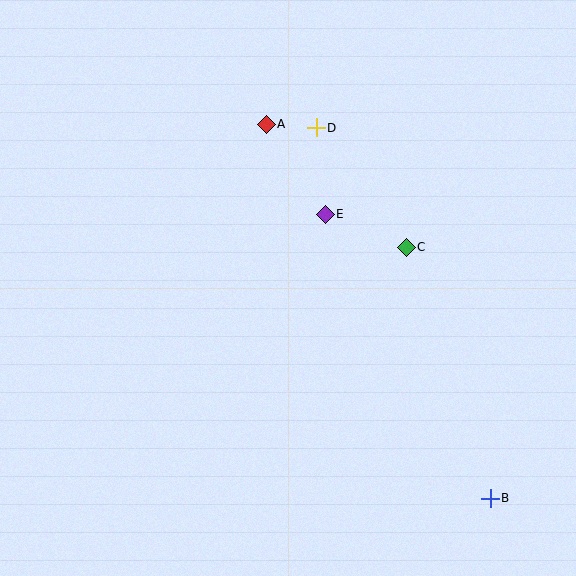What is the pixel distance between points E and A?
The distance between E and A is 108 pixels.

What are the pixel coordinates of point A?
Point A is at (266, 124).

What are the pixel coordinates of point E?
Point E is at (325, 214).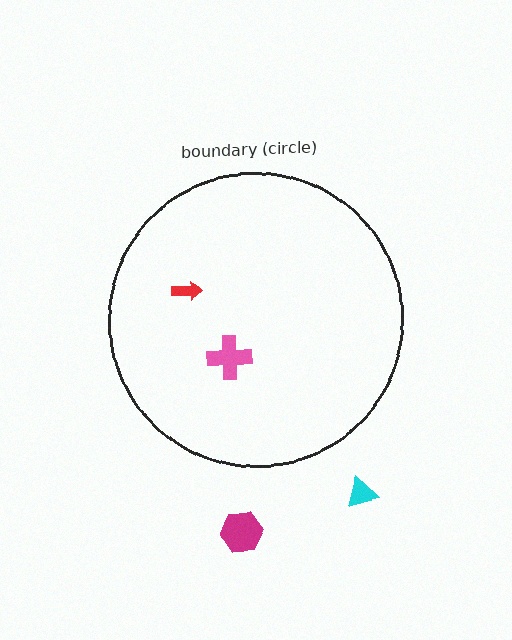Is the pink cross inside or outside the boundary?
Inside.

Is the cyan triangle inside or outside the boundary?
Outside.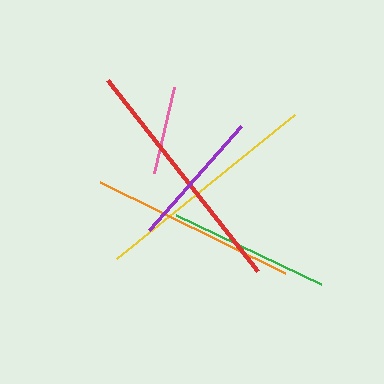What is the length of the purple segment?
The purple segment is approximately 139 pixels long.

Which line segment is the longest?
The red line is the longest at approximately 242 pixels.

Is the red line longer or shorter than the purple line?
The red line is longer than the purple line.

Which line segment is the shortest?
The pink line is the shortest at approximately 88 pixels.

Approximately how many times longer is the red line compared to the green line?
The red line is approximately 1.5 times the length of the green line.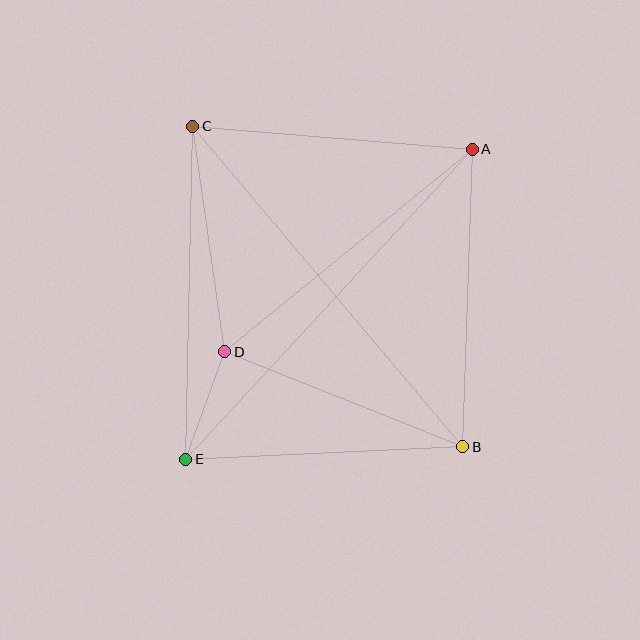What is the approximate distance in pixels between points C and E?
The distance between C and E is approximately 333 pixels.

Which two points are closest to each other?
Points D and E are closest to each other.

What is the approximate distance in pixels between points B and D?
The distance between B and D is approximately 256 pixels.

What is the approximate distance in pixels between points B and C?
The distance between B and C is approximately 419 pixels.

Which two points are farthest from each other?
Points A and E are farthest from each other.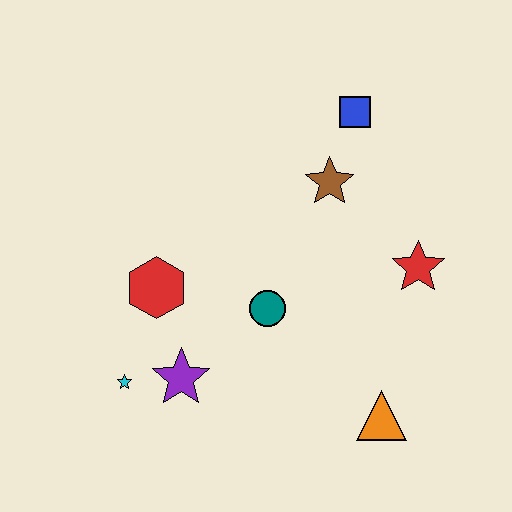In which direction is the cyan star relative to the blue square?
The cyan star is below the blue square.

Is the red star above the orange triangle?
Yes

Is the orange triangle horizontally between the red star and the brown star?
Yes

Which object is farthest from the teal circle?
The blue square is farthest from the teal circle.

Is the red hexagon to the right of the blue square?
No